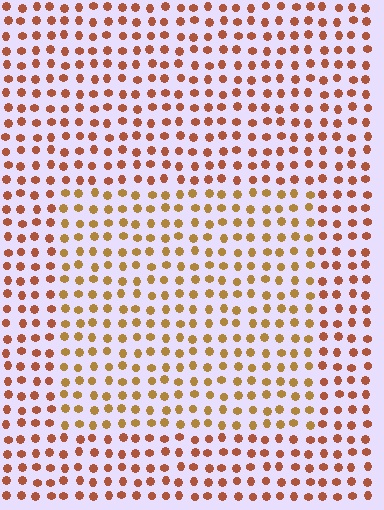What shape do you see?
I see a rectangle.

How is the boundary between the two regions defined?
The boundary is defined purely by a slight shift in hue (about 26 degrees). Spacing, size, and orientation are identical on both sides.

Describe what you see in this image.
The image is filled with small brown elements in a uniform arrangement. A rectangle-shaped region is visible where the elements are tinted to a slightly different hue, forming a subtle color boundary.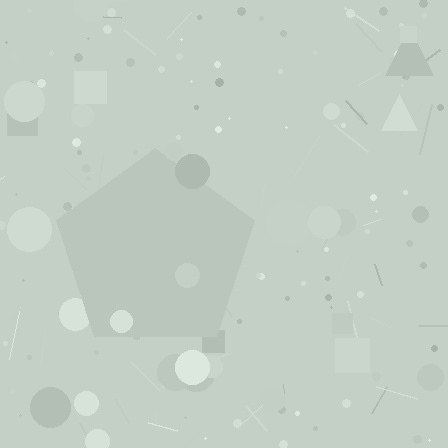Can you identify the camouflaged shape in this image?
The camouflaged shape is a pentagon.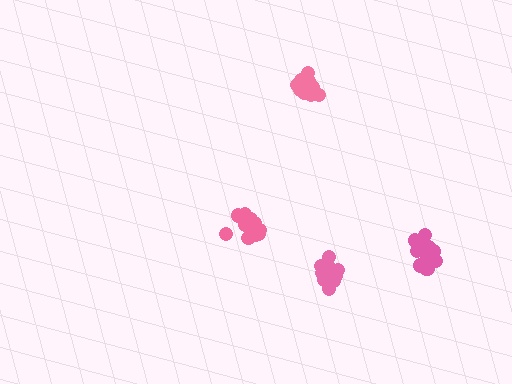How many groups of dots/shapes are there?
There are 4 groups.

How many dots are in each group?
Group 1: 14 dots, Group 2: 15 dots, Group 3: 17 dots, Group 4: 11 dots (57 total).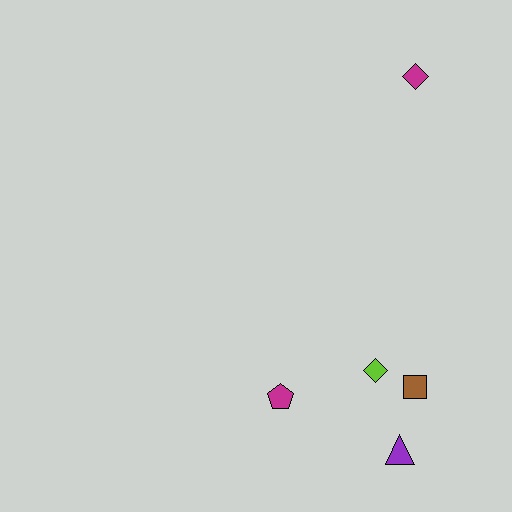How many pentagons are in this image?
There is 1 pentagon.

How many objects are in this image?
There are 5 objects.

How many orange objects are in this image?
There are no orange objects.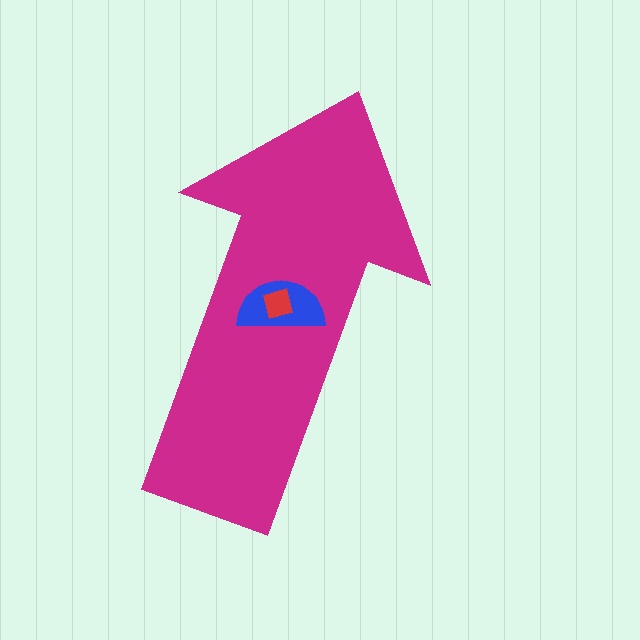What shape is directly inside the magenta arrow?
The blue semicircle.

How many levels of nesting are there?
3.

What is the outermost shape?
The magenta arrow.